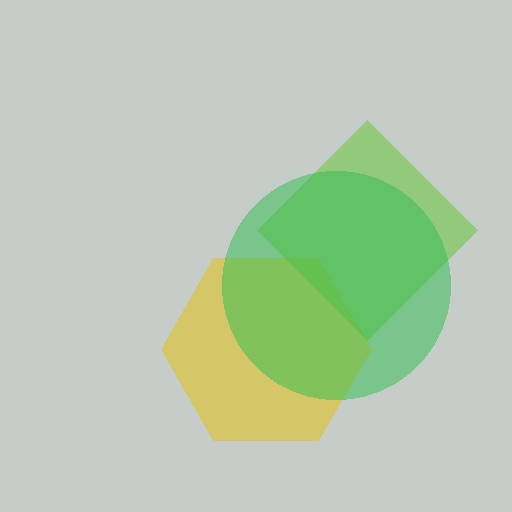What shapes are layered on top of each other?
The layered shapes are: a yellow hexagon, a lime diamond, a green circle.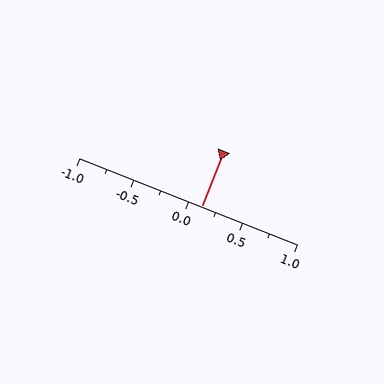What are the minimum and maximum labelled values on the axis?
The axis runs from -1.0 to 1.0.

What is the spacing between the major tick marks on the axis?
The major ticks are spaced 0.5 apart.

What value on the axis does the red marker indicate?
The marker indicates approximately 0.12.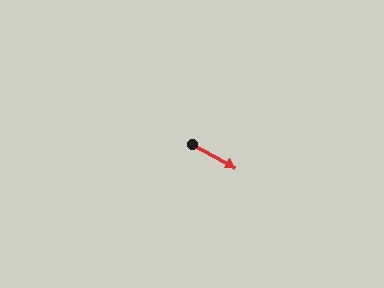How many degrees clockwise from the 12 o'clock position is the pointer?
Approximately 119 degrees.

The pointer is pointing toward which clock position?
Roughly 4 o'clock.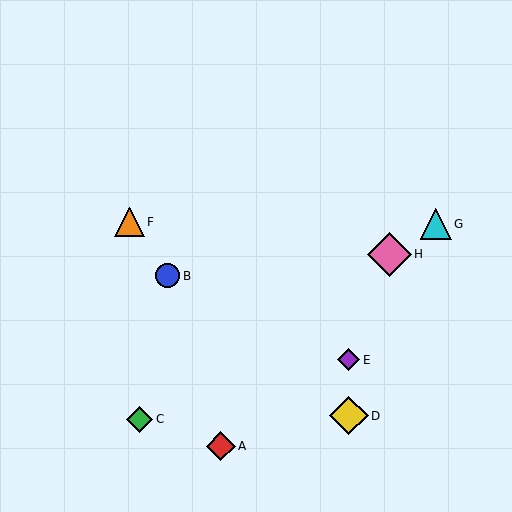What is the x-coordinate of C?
Object C is at x≈140.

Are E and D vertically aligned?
Yes, both are at x≈349.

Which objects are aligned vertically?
Objects D, E are aligned vertically.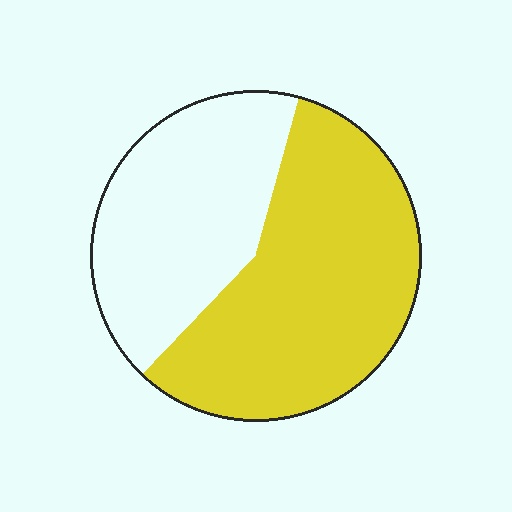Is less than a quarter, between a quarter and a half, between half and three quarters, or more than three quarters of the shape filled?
Between half and three quarters.